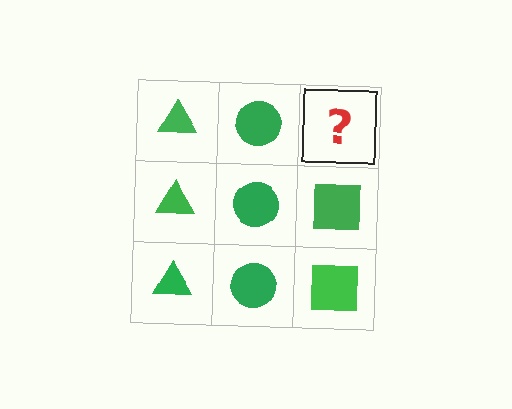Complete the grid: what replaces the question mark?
The question mark should be replaced with a green square.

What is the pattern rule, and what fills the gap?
The rule is that each column has a consistent shape. The gap should be filled with a green square.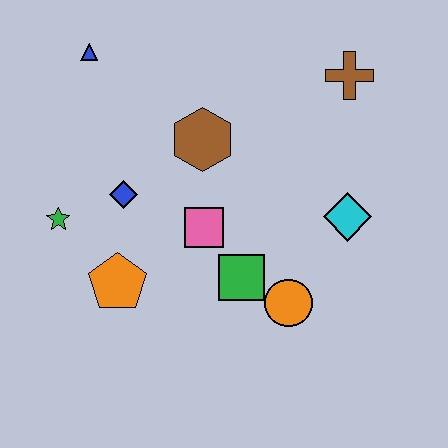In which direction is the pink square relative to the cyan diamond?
The pink square is to the left of the cyan diamond.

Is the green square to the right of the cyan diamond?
No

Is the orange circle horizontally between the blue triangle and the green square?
No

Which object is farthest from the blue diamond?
The brown cross is farthest from the blue diamond.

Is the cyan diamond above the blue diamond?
No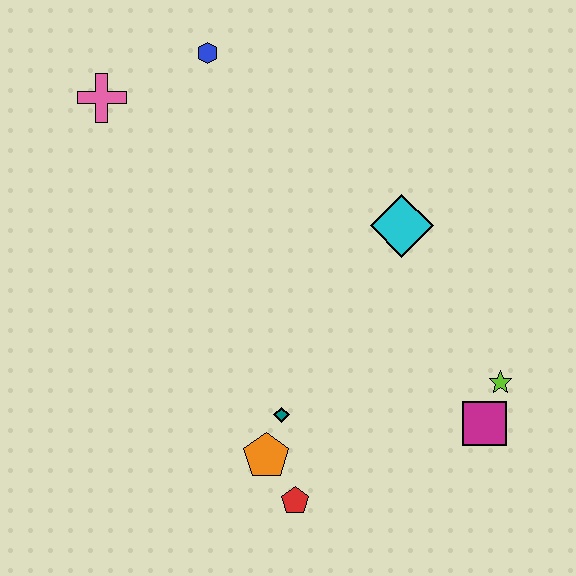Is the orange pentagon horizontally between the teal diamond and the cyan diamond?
No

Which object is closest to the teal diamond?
The orange pentagon is closest to the teal diamond.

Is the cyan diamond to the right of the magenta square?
No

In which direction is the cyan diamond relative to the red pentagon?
The cyan diamond is above the red pentagon.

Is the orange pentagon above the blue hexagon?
No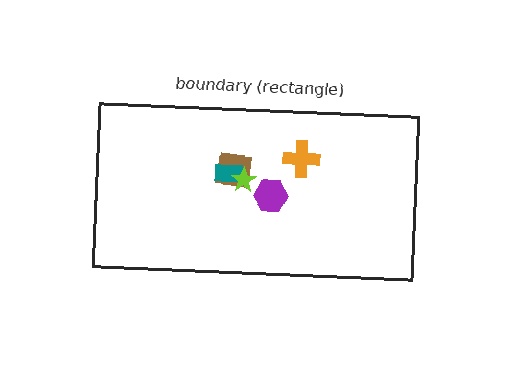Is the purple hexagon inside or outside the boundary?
Inside.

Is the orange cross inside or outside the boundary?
Inside.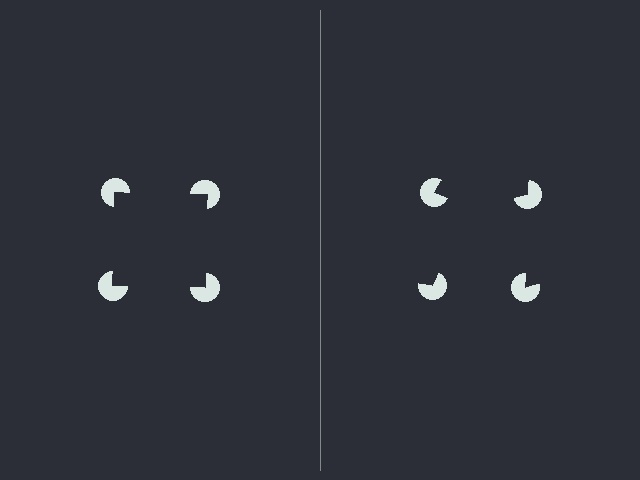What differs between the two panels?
The pac-man discs are positioned identically on both sides; only the wedge orientations differ. On the left they align to a square; on the right they are misaligned.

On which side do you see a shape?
An illusory square appears on the left side. On the right side the wedge cuts are rotated, so no coherent shape forms.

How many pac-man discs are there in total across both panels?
8 — 4 on each side.